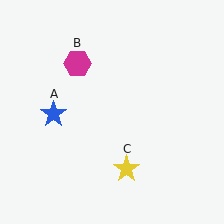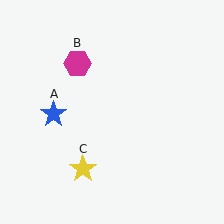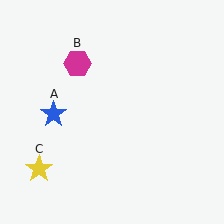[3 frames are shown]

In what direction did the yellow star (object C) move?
The yellow star (object C) moved left.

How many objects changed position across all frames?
1 object changed position: yellow star (object C).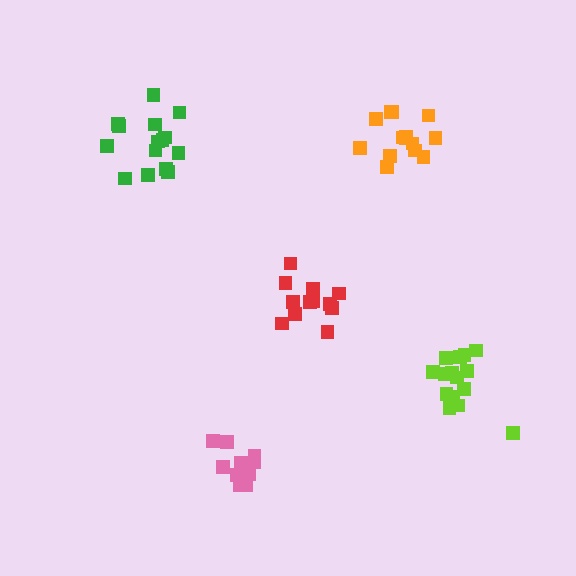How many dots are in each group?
Group 1: 12 dots, Group 2: 14 dots, Group 3: 15 dots, Group 4: 15 dots, Group 5: 11 dots (67 total).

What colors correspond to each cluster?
The clusters are colored: red, orange, lime, green, pink.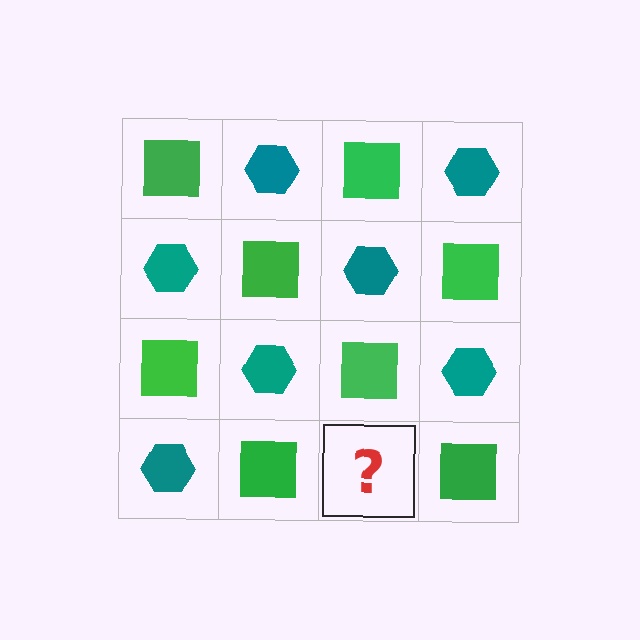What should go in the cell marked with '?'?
The missing cell should contain a teal hexagon.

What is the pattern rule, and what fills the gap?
The rule is that it alternates green square and teal hexagon in a checkerboard pattern. The gap should be filled with a teal hexagon.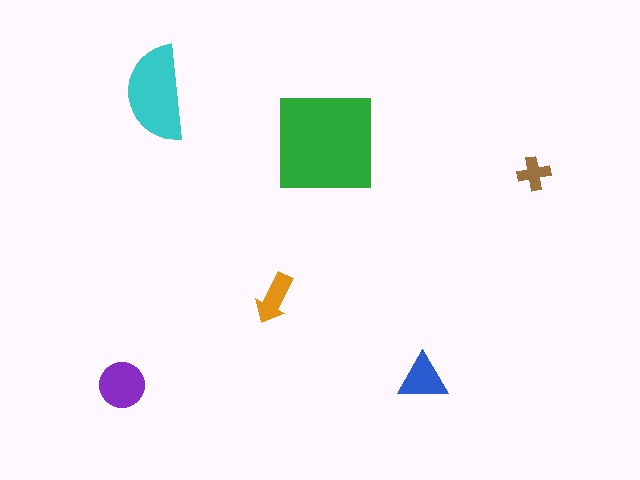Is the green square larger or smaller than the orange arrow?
Larger.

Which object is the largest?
The green square.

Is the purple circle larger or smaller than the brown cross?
Larger.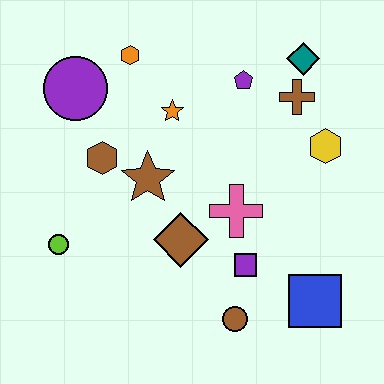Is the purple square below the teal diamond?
Yes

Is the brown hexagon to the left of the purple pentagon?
Yes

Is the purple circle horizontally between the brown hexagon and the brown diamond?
No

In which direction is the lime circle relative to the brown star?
The lime circle is to the left of the brown star.